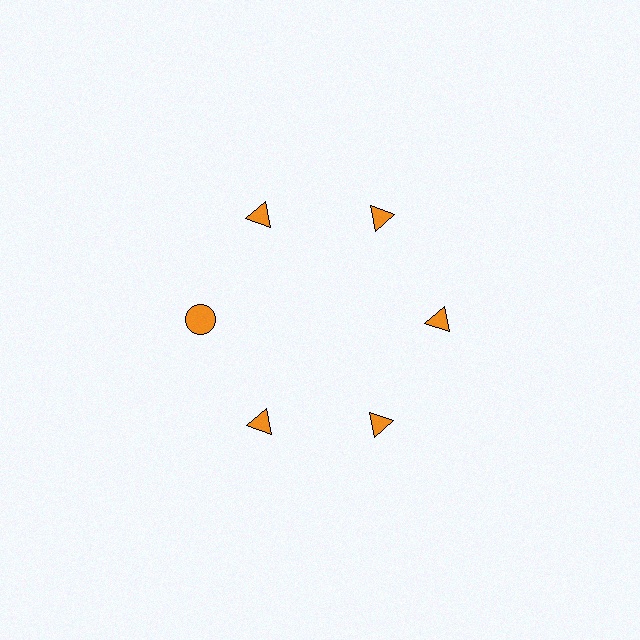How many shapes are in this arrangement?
There are 6 shapes arranged in a ring pattern.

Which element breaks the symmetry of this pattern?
The orange circle at roughly the 9 o'clock position breaks the symmetry. All other shapes are orange triangles.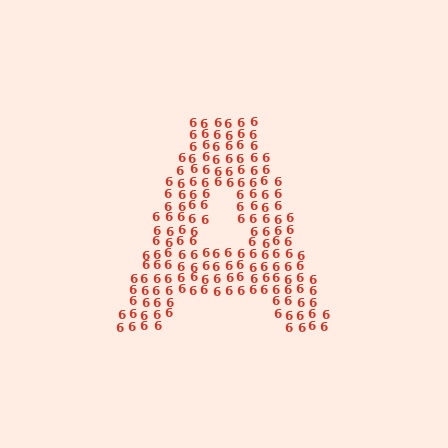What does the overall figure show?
The overall figure shows the letter A.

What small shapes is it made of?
It is made of small digit 6's.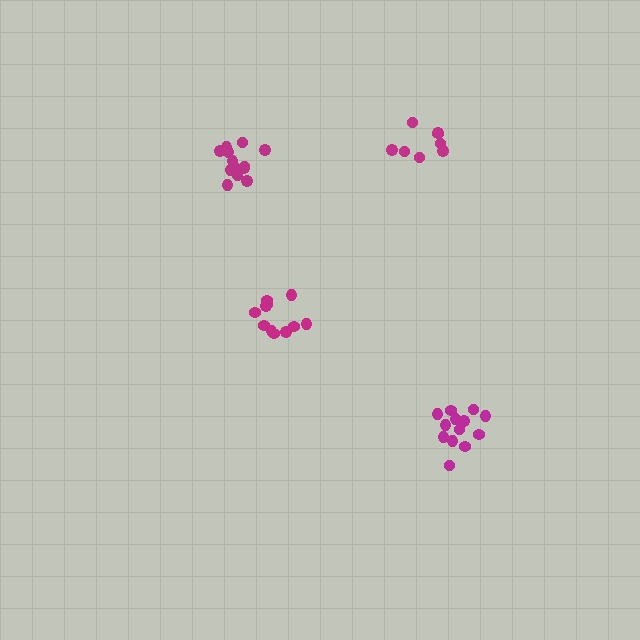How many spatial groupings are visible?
There are 4 spatial groupings.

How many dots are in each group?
Group 1: 13 dots, Group 2: 8 dots, Group 3: 11 dots, Group 4: 13 dots (45 total).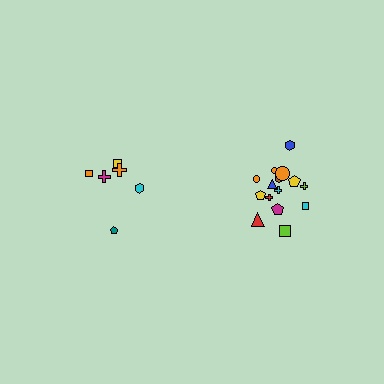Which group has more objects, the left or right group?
The right group.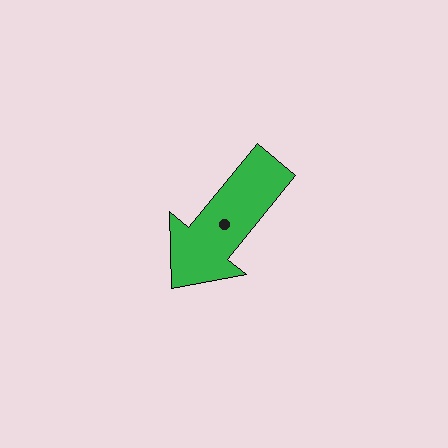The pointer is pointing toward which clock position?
Roughly 7 o'clock.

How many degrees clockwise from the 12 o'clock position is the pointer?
Approximately 219 degrees.